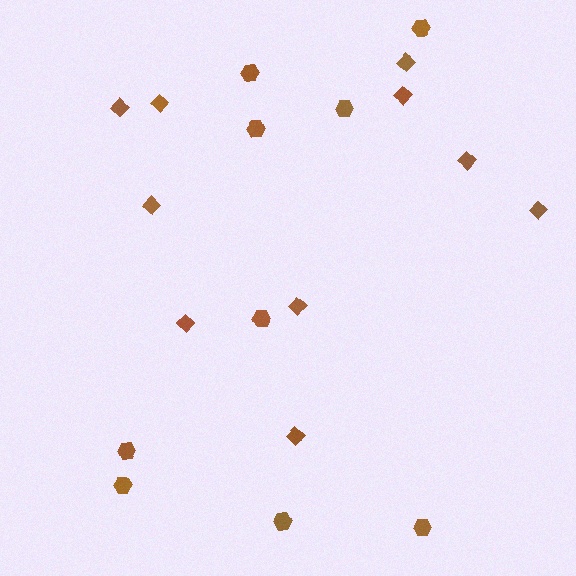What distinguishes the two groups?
There are 2 groups: one group of diamonds (10) and one group of hexagons (9).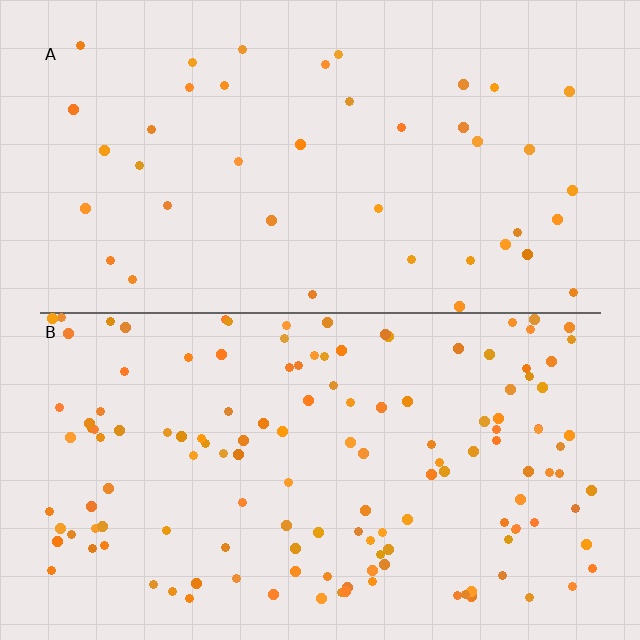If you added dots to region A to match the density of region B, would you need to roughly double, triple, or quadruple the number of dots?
Approximately triple.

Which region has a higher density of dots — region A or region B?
B (the bottom).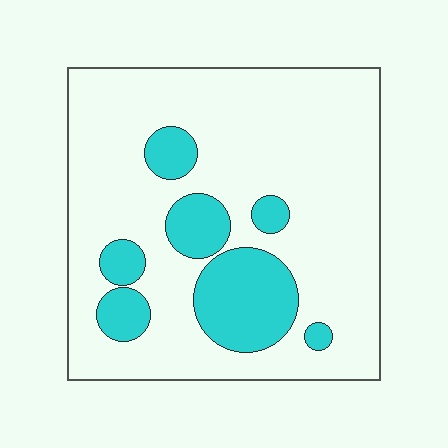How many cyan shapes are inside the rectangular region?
7.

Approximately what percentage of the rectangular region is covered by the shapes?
Approximately 20%.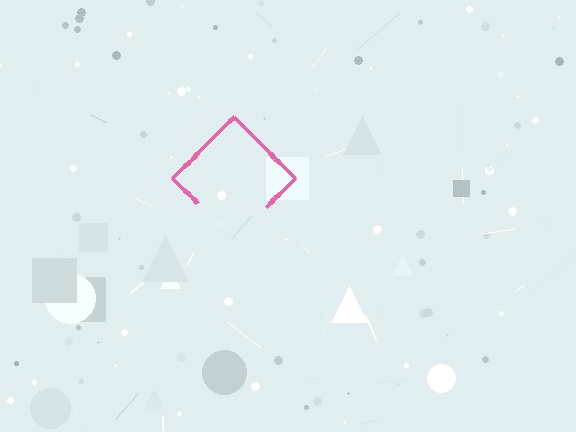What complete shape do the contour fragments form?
The contour fragments form a diamond.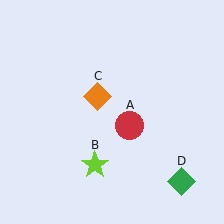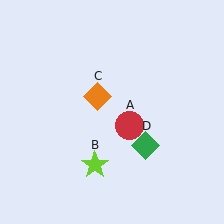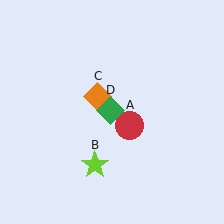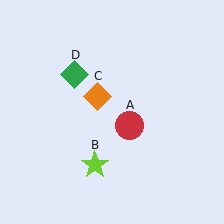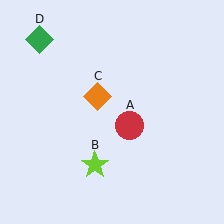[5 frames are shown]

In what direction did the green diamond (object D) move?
The green diamond (object D) moved up and to the left.